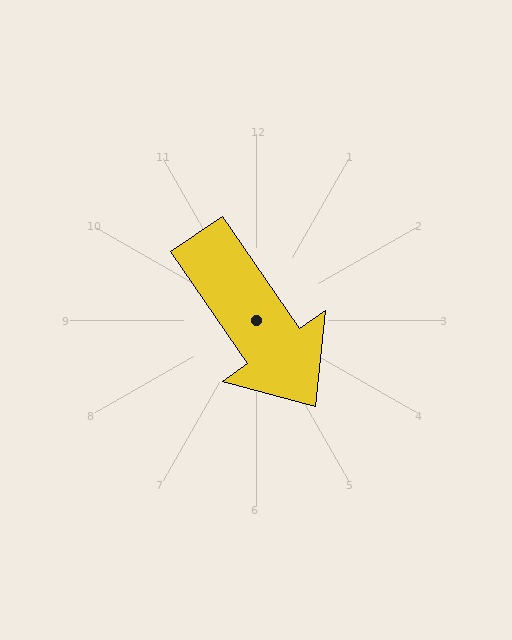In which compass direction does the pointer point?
Southeast.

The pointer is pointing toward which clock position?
Roughly 5 o'clock.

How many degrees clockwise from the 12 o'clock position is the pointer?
Approximately 145 degrees.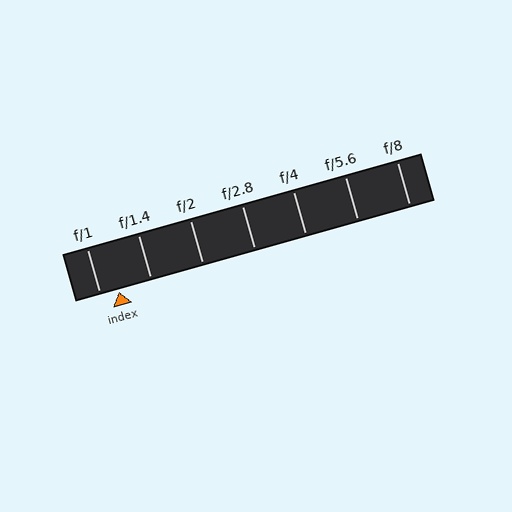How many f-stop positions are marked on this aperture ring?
There are 7 f-stop positions marked.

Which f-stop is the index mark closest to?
The index mark is closest to f/1.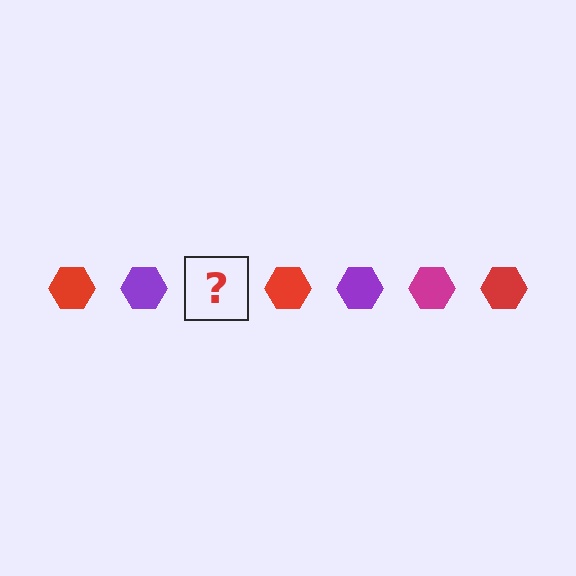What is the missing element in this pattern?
The missing element is a magenta hexagon.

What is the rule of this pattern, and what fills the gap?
The rule is that the pattern cycles through red, purple, magenta hexagons. The gap should be filled with a magenta hexagon.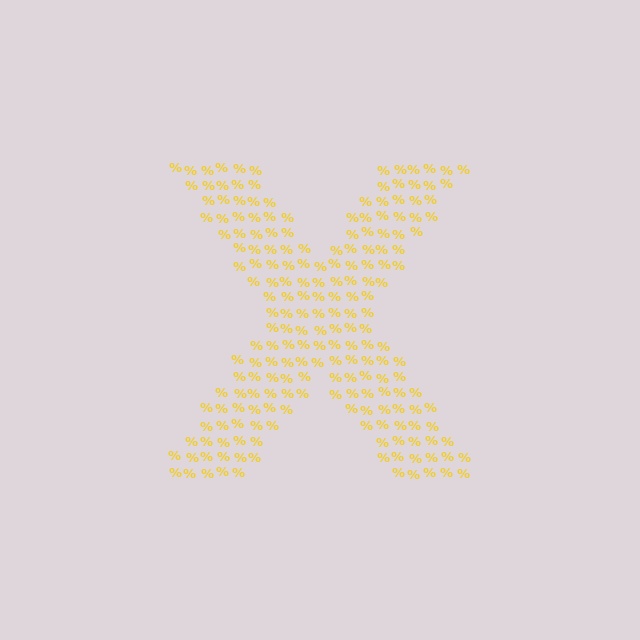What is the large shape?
The large shape is the letter X.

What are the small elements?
The small elements are percent signs.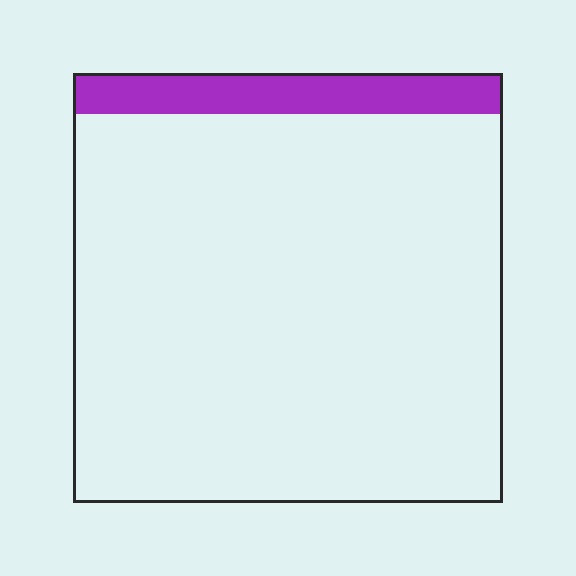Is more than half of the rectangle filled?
No.